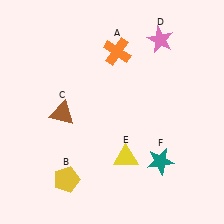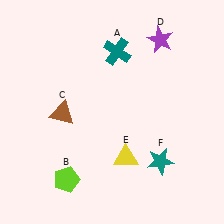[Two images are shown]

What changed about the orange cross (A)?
In Image 1, A is orange. In Image 2, it changed to teal.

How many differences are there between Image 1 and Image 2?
There are 3 differences between the two images.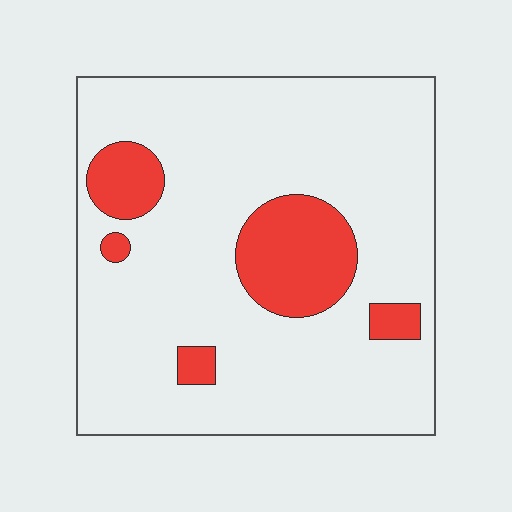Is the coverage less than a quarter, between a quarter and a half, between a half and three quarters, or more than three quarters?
Less than a quarter.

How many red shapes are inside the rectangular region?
5.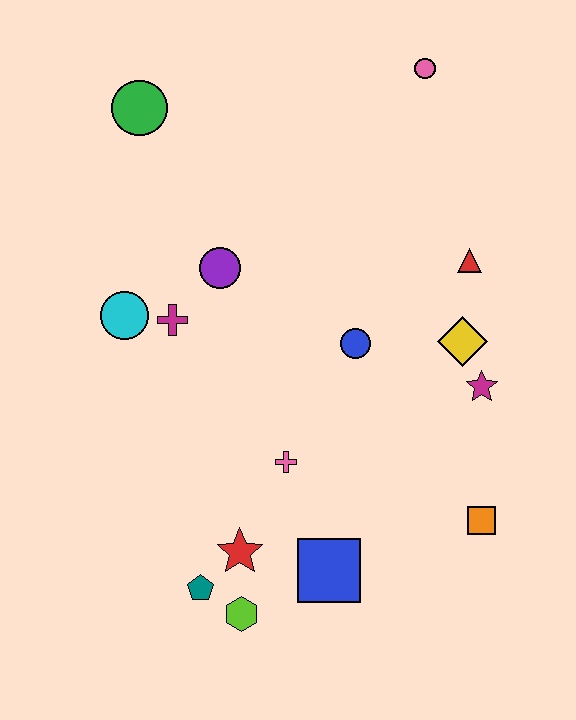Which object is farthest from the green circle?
The orange square is farthest from the green circle.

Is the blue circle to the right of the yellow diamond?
No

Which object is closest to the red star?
The teal pentagon is closest to the red star.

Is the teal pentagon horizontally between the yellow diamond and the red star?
No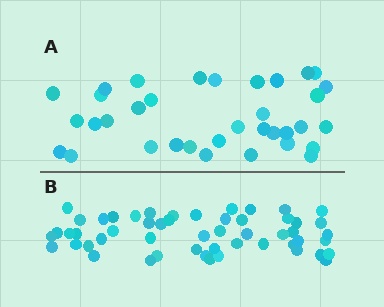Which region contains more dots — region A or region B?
Region B (the bottom region) has more dots.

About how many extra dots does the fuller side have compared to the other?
Region B has approximately 20 more dots than region A.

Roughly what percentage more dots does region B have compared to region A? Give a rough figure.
About 50% more.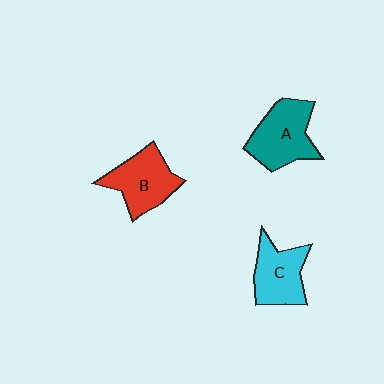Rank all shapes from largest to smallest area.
From largest to smallest: A (teal), B (red), C (cyan).